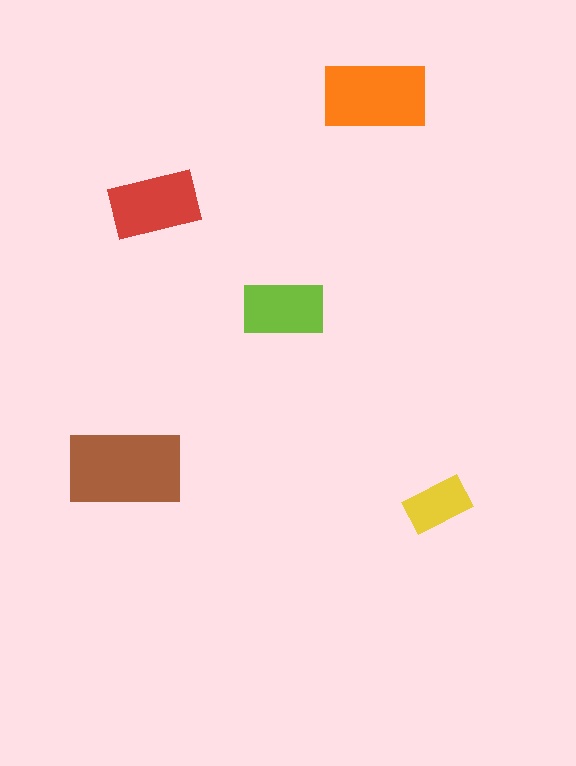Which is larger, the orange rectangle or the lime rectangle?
The orange one.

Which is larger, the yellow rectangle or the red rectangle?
The red one.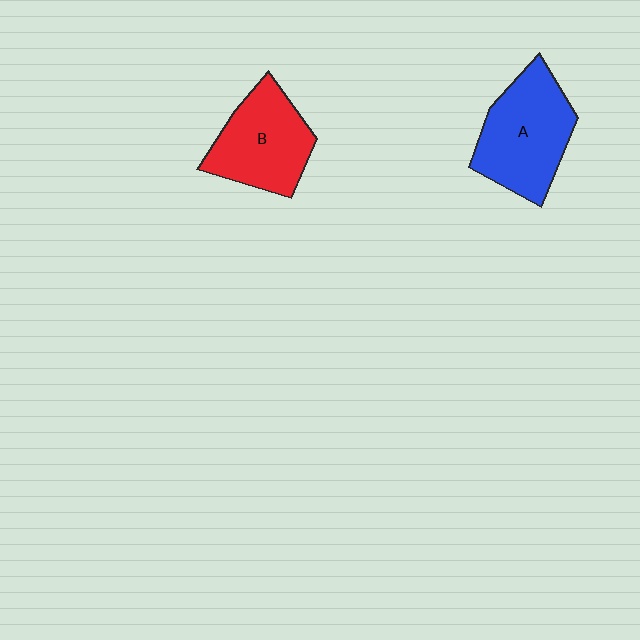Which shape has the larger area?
Shape A (blue).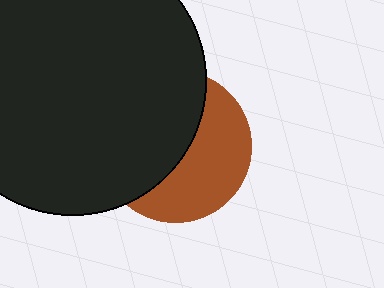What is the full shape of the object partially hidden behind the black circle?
The partially hidden object is a brown circle.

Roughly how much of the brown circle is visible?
About half of it is visible (roughly 46%).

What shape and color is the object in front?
The object in front is a black circle.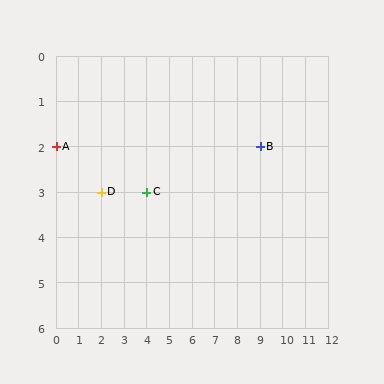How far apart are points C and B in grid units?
Points C and B are 5 columns and 1 row apart (about 5.1 grid units diagonally).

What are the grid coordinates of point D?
Point D is at grid coordinates (2, 3).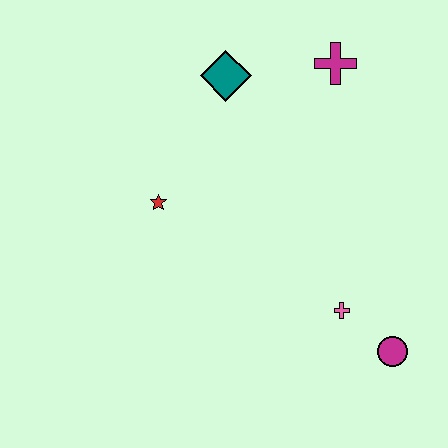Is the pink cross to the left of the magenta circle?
Yes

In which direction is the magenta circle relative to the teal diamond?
The magenta circle is below the teal diamond.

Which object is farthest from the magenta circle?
The teal diamond is farthest from the magenta circle.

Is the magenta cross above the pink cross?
Yes